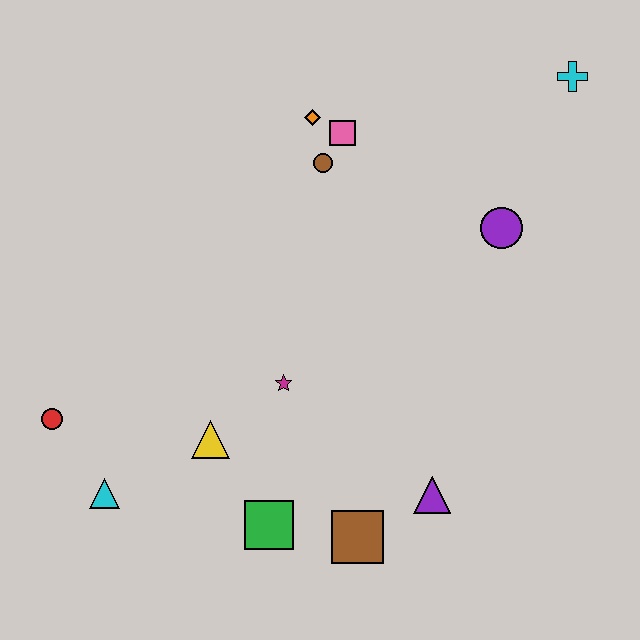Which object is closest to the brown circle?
The pink square is closest to the brown circle.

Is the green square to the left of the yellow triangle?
No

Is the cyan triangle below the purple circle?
Yes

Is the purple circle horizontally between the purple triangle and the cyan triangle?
No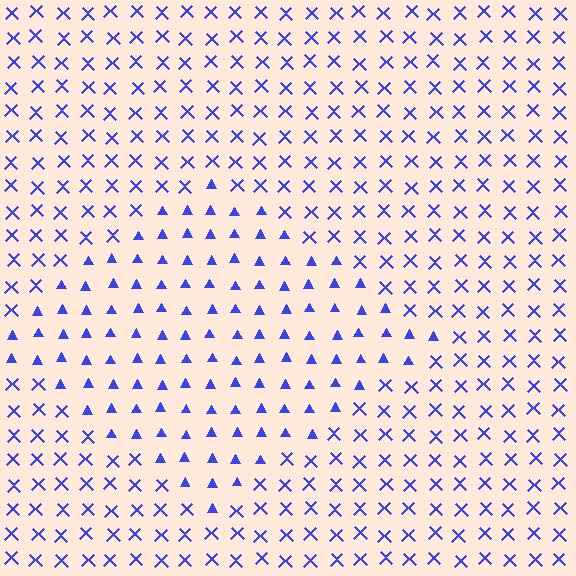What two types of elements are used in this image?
The image uses triangles inside the diamond region and X marks outside it.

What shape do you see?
I see a diamond.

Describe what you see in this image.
The image is filled with small blue elements arranged in a uniform grid. A diamond-shaped region contains triangles, while the surrounding area contains X marks. The boundary is defined purely by the change in element shape.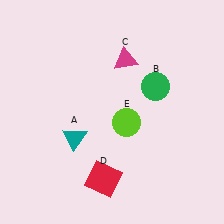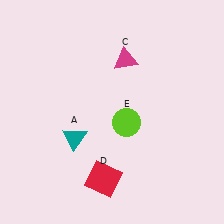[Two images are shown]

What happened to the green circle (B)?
The green circle (B) was removed in Image 2. It was in the top-right area of Image 1.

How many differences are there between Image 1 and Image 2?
There is 1 difference between the two images.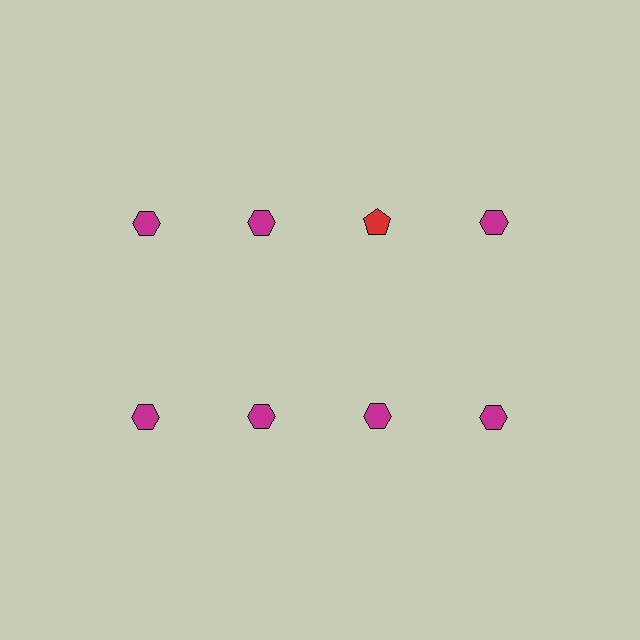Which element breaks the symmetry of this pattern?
The red pentagon in the top row, center column breaks the symmetry. All other shapes are magenta hexagons.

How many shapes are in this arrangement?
There are 8 shapes arranged in a grid pattern.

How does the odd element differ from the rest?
It differs in both color (red instead of magenta) and shape (pentagon instead of hexagon).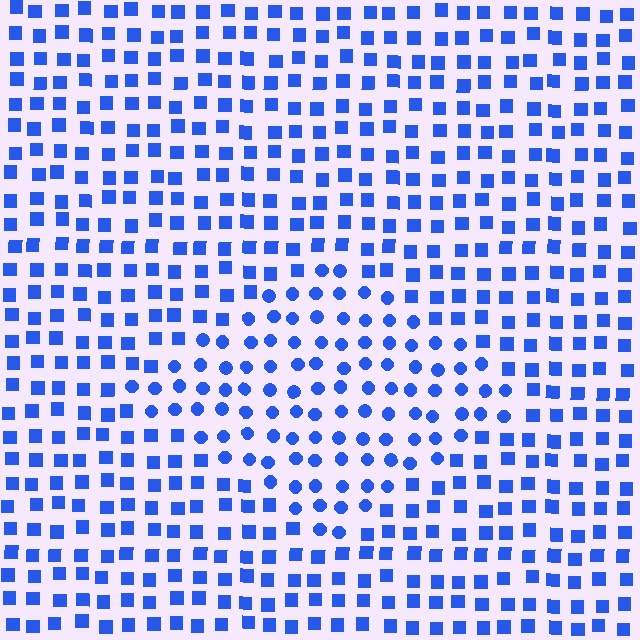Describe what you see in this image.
The image is filled with small blue elements arranged in a uniform grid. A diamond-shaped region contains circles, while the surrounding area contains squares. The boundary is defined purely by the change in element shape.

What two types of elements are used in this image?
The image uses circles inside the diamond region and squares outside it.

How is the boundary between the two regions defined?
The boundary is defined by a change in element shape: circles inside vs. squares outside. All elements share the same color and spacing.